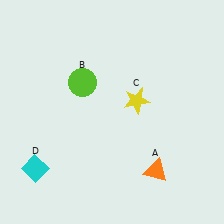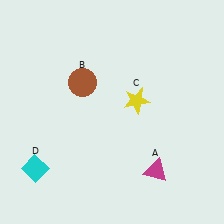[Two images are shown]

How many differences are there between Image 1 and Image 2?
There are 2 differences between the two images.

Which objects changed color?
A changed from orange to magenta. B changed from lime to brown.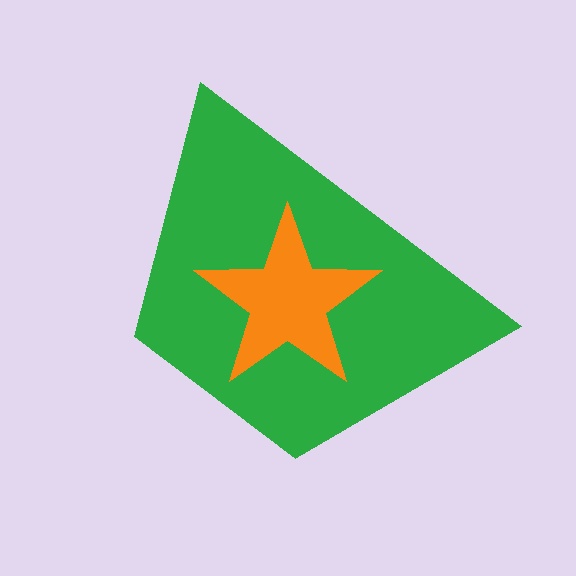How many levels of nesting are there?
2.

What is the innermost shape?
The orange star.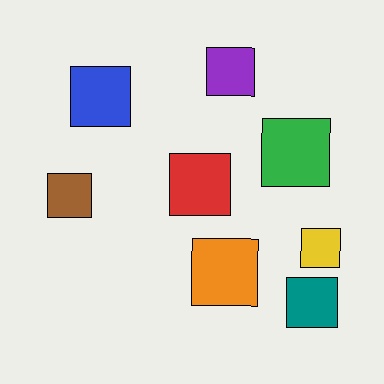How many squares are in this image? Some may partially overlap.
There are 8 squares.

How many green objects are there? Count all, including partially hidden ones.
There is 1 green object.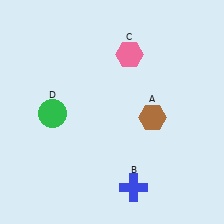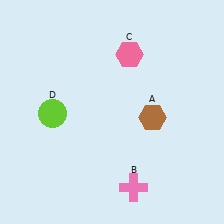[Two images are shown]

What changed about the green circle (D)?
In Image 1, D is green. In Image 2, it changed to lime.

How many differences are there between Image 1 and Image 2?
There are 2 differences between the two images.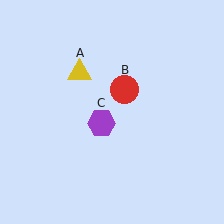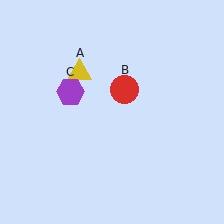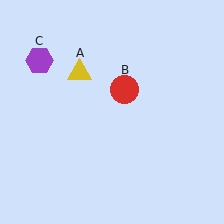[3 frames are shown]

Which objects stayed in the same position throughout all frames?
Yellow triangle (object A) and red circle (object B) remained stationary.